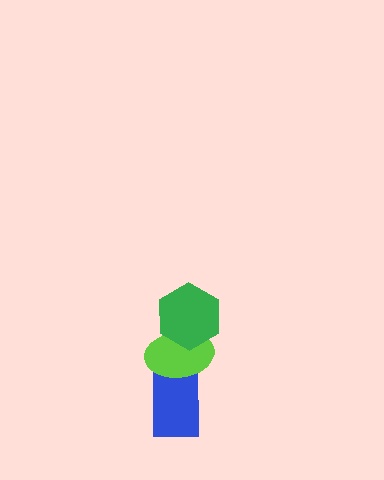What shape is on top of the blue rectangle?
The lime ellipse is on top of the blue rectangle.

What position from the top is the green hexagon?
The green hexagon is 1st from the top.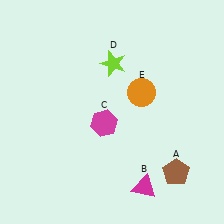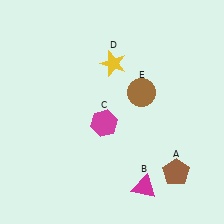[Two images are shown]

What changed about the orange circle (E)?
In Image 1, E is orange. In Image 2, it changed to brown.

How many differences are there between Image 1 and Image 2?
There are 2 differences between the two images.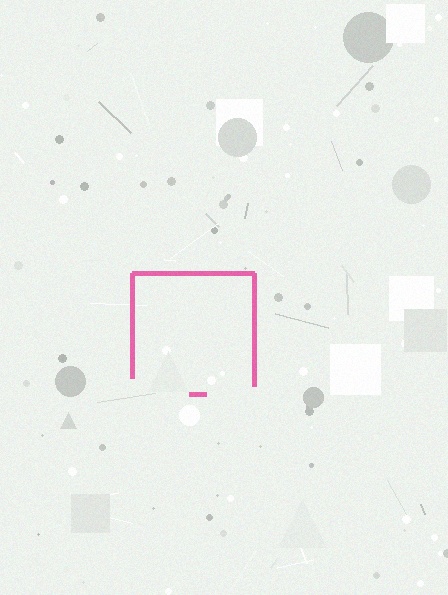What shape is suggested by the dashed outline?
The dashed outline suggests a square.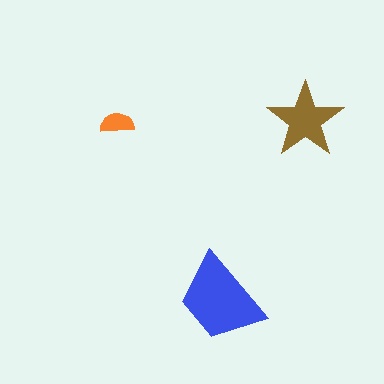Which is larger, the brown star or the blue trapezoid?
The blue trapezoid.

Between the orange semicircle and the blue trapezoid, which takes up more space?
The blue trapezoid.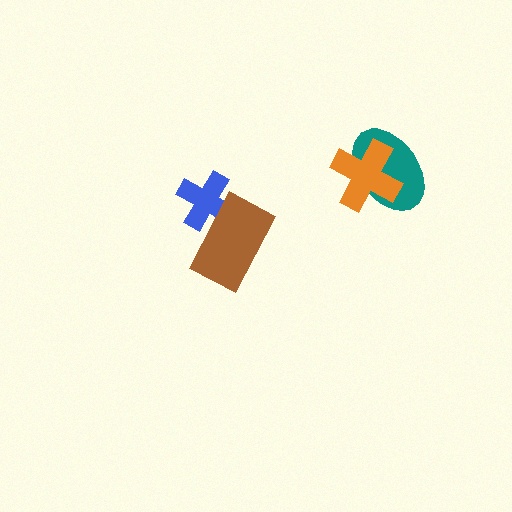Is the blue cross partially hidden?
Yes, it is partially covered by another shape.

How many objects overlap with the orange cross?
1 object overlaps with the orange cross.